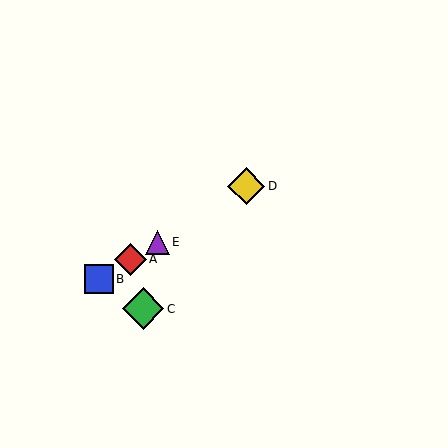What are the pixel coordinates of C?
Object C is at (143, 309).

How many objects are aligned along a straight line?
4 objects (A, B, D, E) are aligned along a straight line.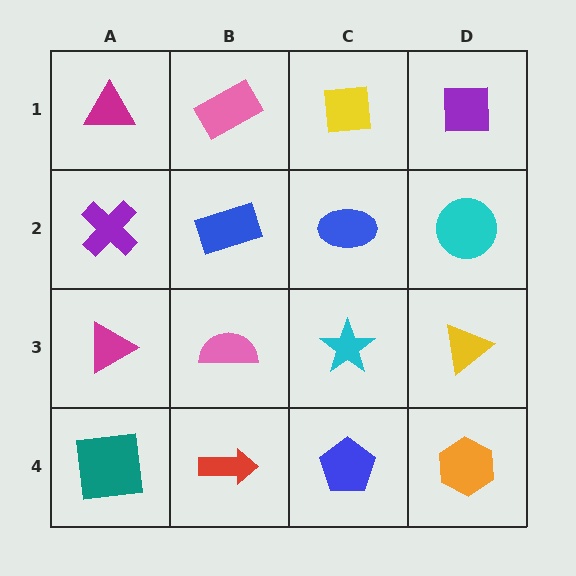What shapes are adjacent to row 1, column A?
A purple cross (row 2, column A), a pink rectangle (row 1, column B).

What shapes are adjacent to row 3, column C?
A blue ellipse (row 2, column C), a blue pentagon (row 4, column C), a pink semicircle (row 3, column B), a yellow triangle (row 3, column D).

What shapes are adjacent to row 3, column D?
A cyan circle (row 2, column D), an orange hexagon (row 4, column D), a cyan star (row 3, column C).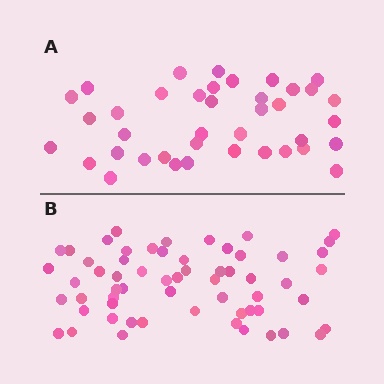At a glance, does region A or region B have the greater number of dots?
Region B (the bottom region) has more dots.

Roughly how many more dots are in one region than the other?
Region B has approximately 20 more dots than region A.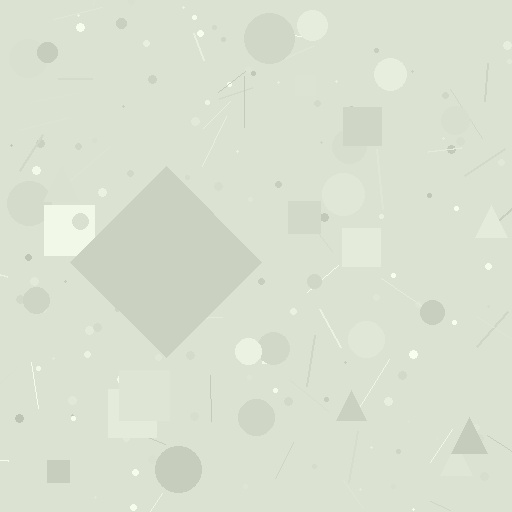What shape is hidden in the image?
A diamond is hidden in the image.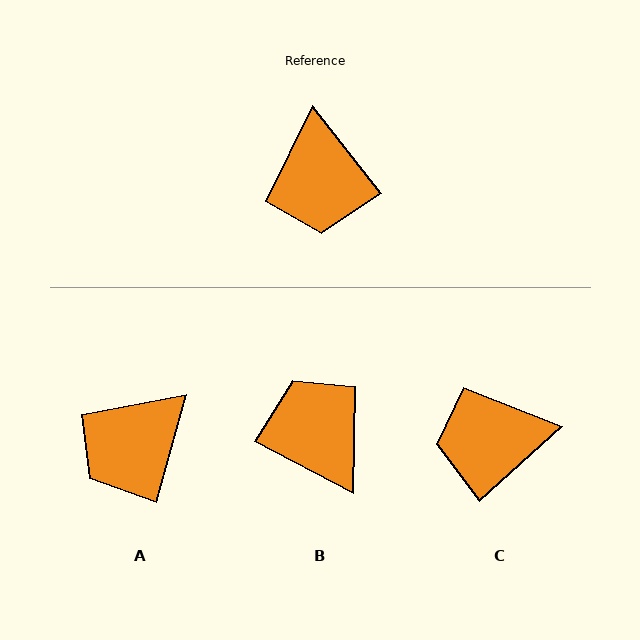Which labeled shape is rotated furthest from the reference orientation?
B, about 156 degrees away.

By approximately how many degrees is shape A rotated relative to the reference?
Approximately 53 degrees clockwise.